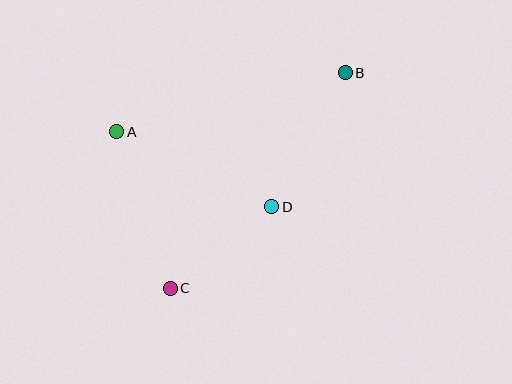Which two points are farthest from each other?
Points B and C are farthest from each other.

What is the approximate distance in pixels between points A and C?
The distance between A and C is approximately 165 pixels.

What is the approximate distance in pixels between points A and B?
The distance between A and B is approximately 236 pixels.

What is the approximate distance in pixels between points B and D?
The distance between B and D is approximately 152 pixels.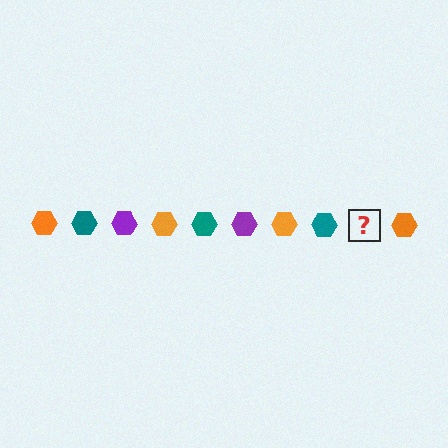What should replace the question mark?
The question mark should be replaced with a purple hexagon.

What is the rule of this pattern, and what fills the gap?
The rule is that the pattern cycles through orange, teal, purple hexagons. The gap should be filled with a purple hexagon.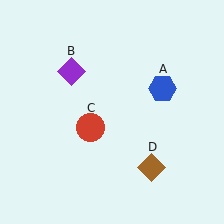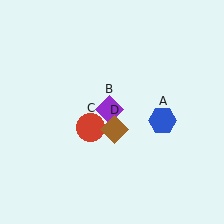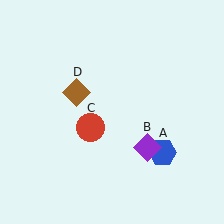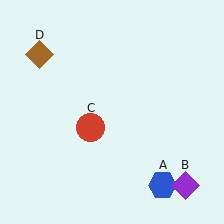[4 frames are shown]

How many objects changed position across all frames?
3 objects changed position: blue hexagon (object A), purple diamond (object B), brown diamond (object D).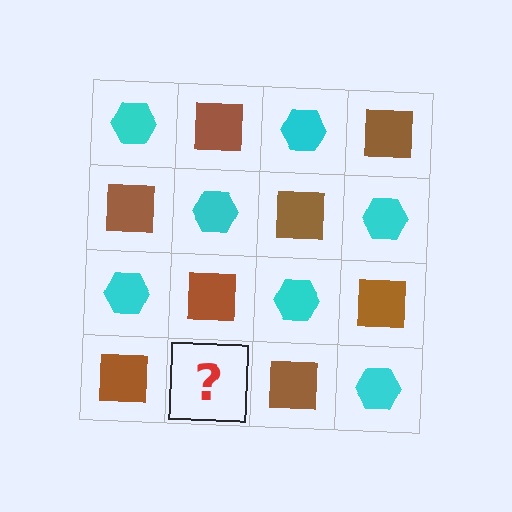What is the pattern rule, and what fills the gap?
The rule is that it alternates cyan hexagon and brown square in a checkerboard pattern. The gap should be filled with a cyan hexagon.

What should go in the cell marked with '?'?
The missing cell should contain a cyan hexagon.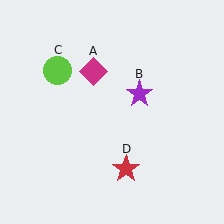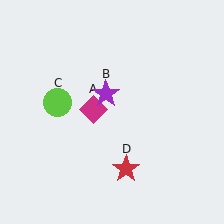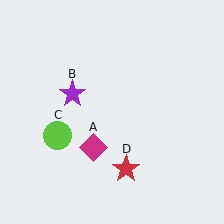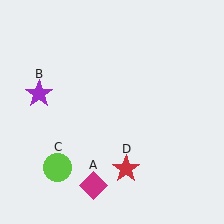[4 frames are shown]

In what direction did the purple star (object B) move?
The purple star (object B) moved left.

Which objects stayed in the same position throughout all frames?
Red star (object D) remained stationary.